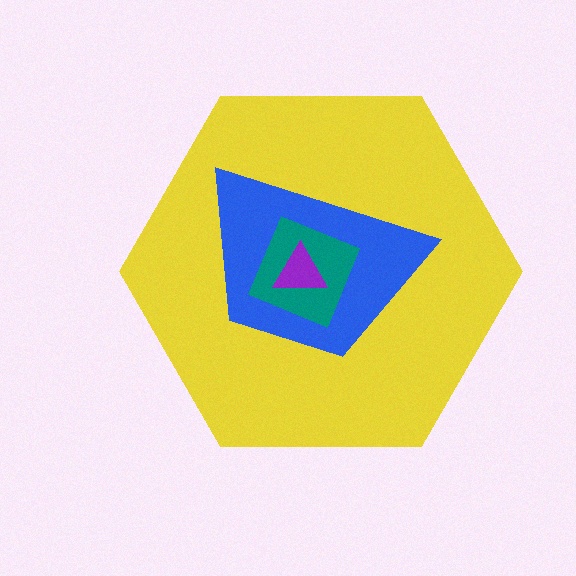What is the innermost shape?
The purple triangle.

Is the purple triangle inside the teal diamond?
Yes.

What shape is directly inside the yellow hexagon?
The blue trapezoid.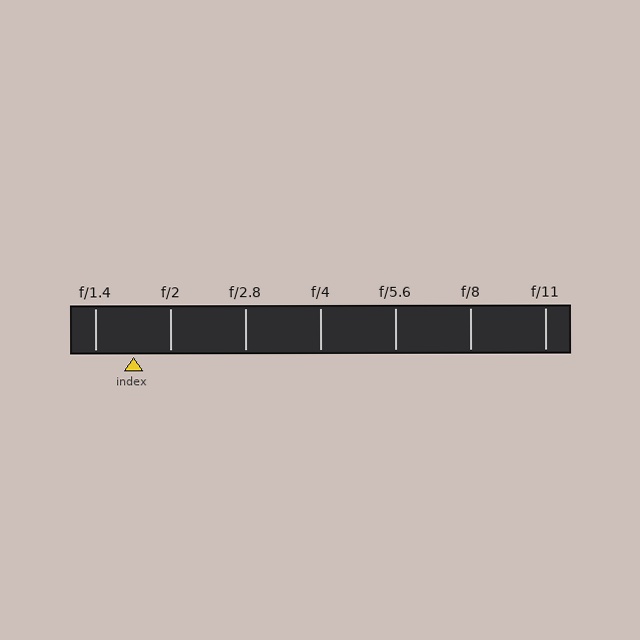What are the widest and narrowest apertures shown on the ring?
The widest aperture shown is f/1.4 and the narrowest is f/11.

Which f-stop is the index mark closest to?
The index mark is closest to f/2.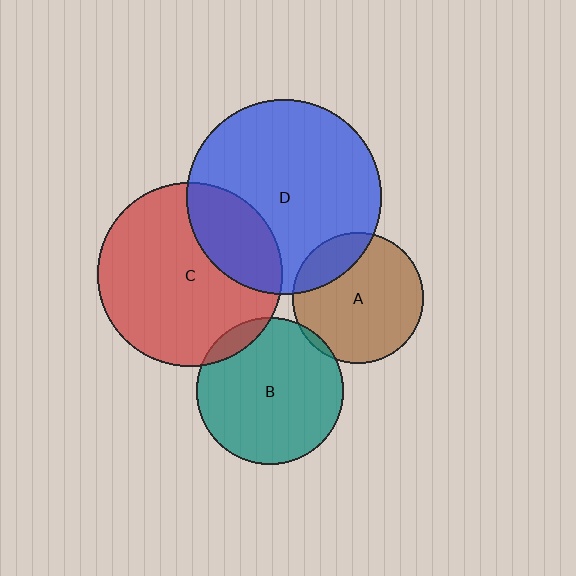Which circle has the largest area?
Circle D (blue).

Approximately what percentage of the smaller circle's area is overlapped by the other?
Approximately 10%.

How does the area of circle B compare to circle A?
Approximately 1.3 times.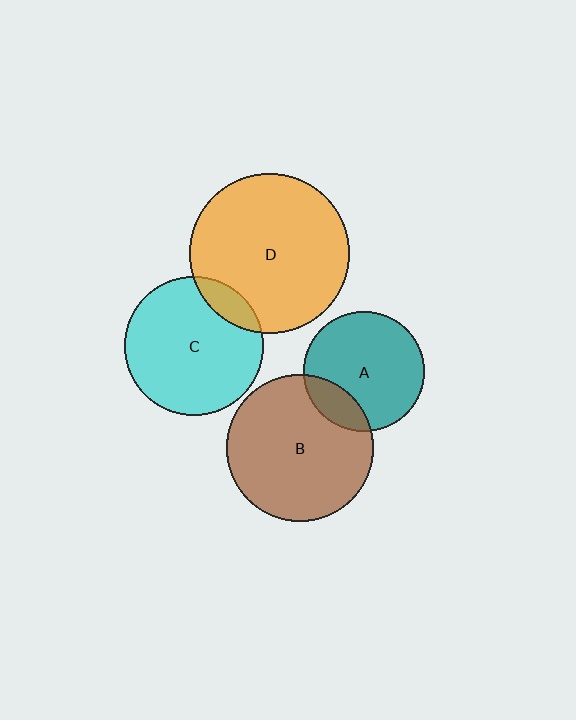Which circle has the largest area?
Circle D (orange).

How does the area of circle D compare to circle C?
Approximately 1.3 times.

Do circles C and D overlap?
Yes.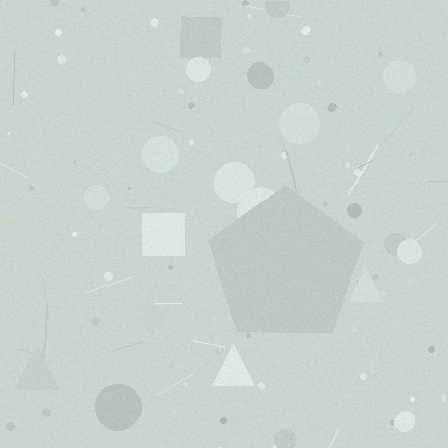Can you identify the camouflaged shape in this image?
The camouflaged shape is a pentagon.